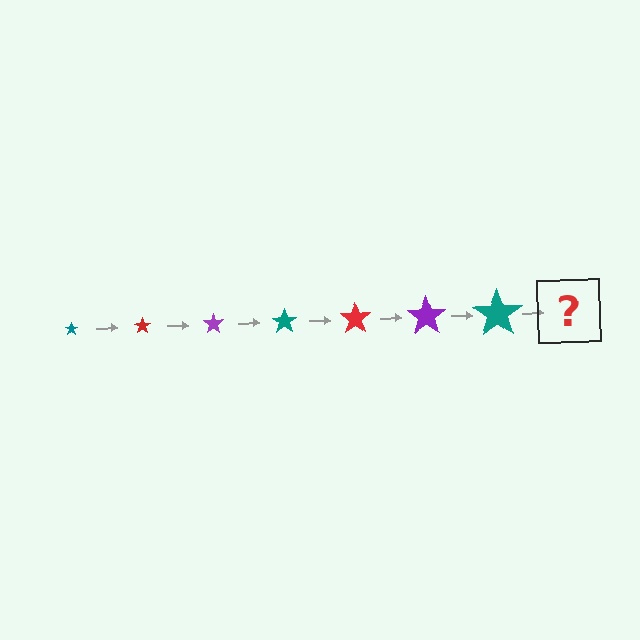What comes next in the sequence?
The next element should be a red star, larger than the previous one.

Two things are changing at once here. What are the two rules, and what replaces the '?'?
The two rules are that the star grows larger each step and the color cycles through teal, red, and purple. The '?' should be a red star, larger than the previous one.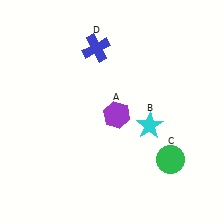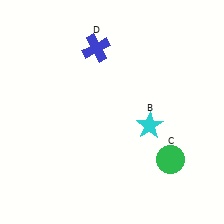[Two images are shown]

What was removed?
The purple hexagon (A) was removed in Image 2.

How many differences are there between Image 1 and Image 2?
There is 1 difference between the two images.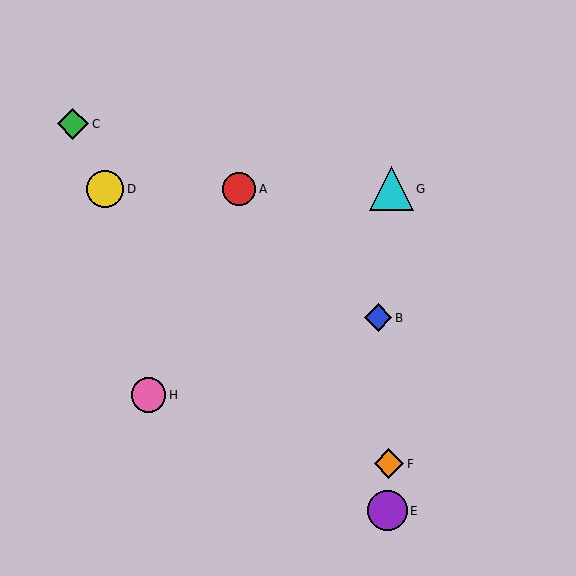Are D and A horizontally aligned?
Yes, both are at y≈189.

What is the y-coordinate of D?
Object D is at y≈189.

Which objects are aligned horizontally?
Objects A, D, G are aligned horizontally.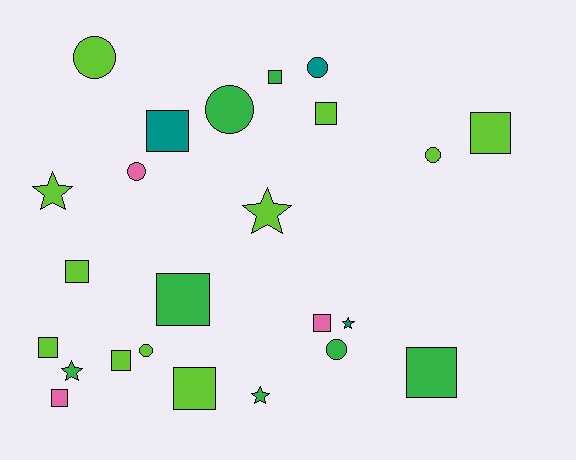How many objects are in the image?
There are 24 objects.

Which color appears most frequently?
Lime, with 11 objects.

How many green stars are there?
There are 2 green stars.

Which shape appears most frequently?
Square, with 12 objects.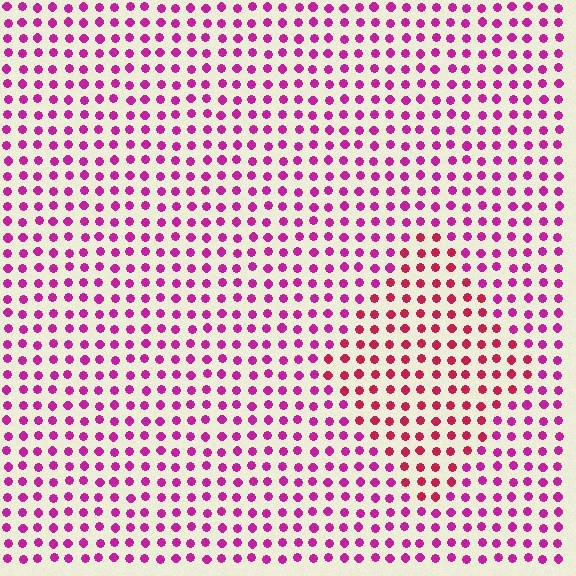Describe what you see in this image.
The image is filled with small magenta elements in a uniform arrangement. A diamond-shaped region is visible where the elements are tinted to a slightly different hue, forming a subtle color boundary.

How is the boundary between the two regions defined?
The boundary is defined purely by a slight shift in hue (about 30 degrees). Spacing, size, and orientation are identical on both sides.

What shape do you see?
I see a diamond.